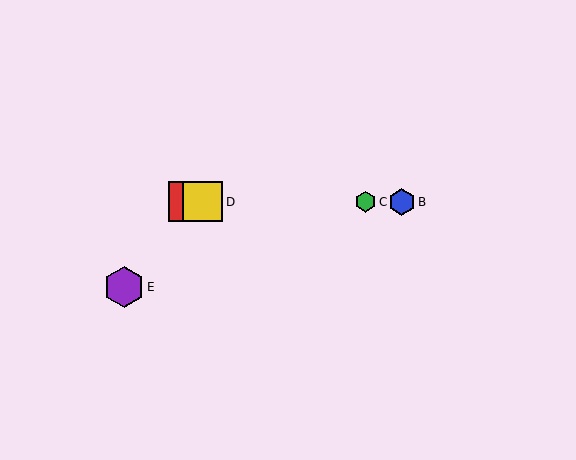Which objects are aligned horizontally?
Objects A, B, C, D are aligned horizontally.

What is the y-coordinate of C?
Object C is at y≈202.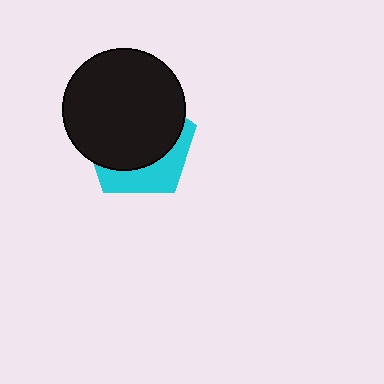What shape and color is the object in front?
The object in front is a black circle.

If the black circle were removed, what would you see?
You would see the complete cyan pentagon.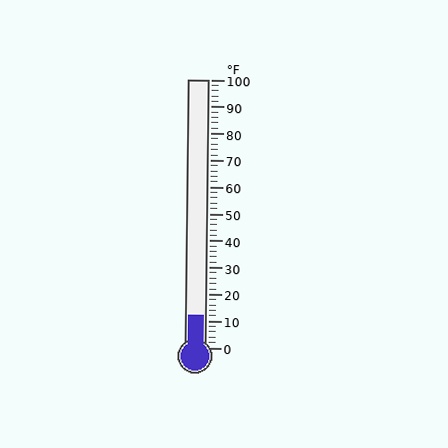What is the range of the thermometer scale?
The thermometer scale ranges from 0°F to 100°F.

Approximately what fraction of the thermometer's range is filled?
The thermometer is filled to approximately 10% of its range.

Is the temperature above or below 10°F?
The temperature is above 10°F.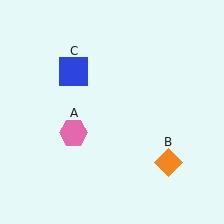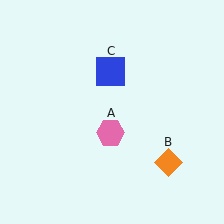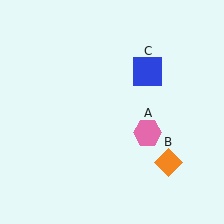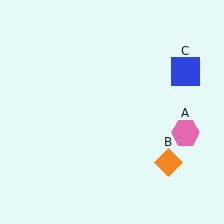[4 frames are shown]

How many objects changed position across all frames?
2 objects changed position: pink hexagon (object A), blue square (object C).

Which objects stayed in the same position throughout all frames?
Orange diamond (object B) remained stationary.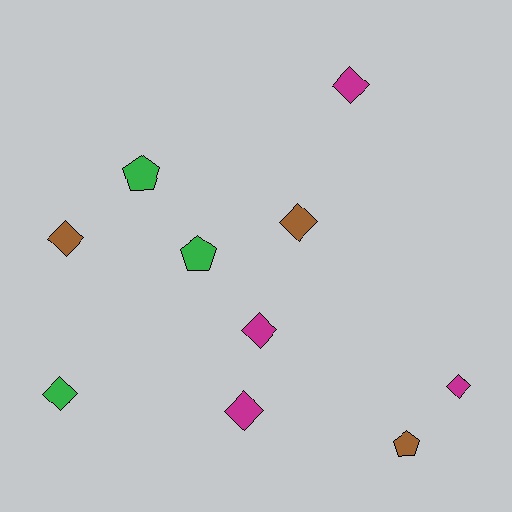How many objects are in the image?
There are 10 objects.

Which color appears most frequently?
Magenta, with 4 objects.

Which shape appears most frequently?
Diamond, with 7 objects.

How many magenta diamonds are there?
There are 4 magenta diamonds.